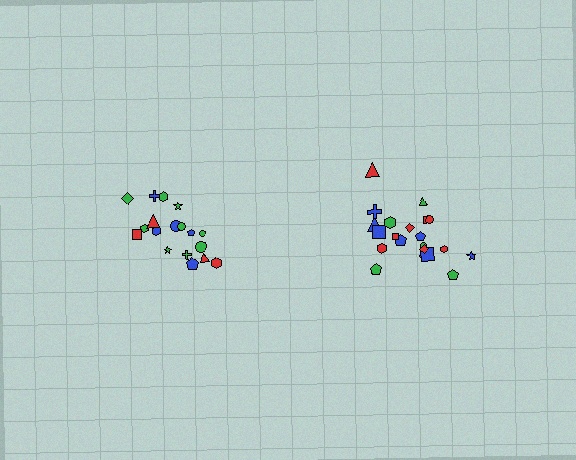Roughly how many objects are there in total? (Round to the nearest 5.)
Roughly 40 objects in total.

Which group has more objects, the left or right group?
The right group.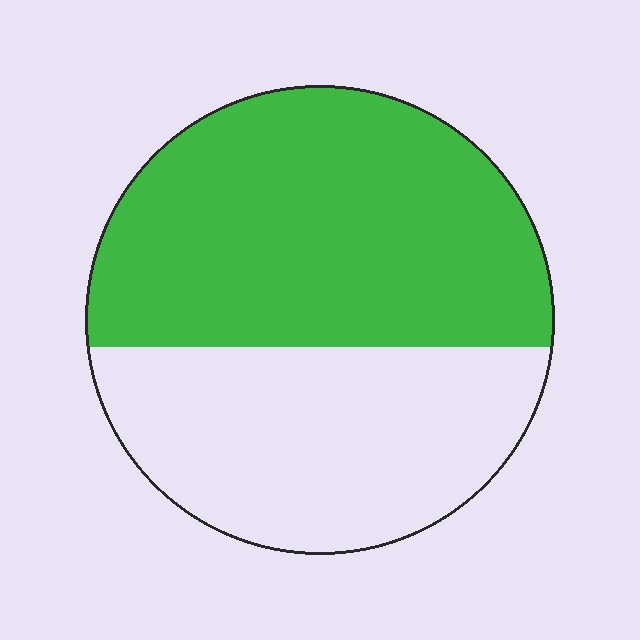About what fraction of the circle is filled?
About three fifths (3/5).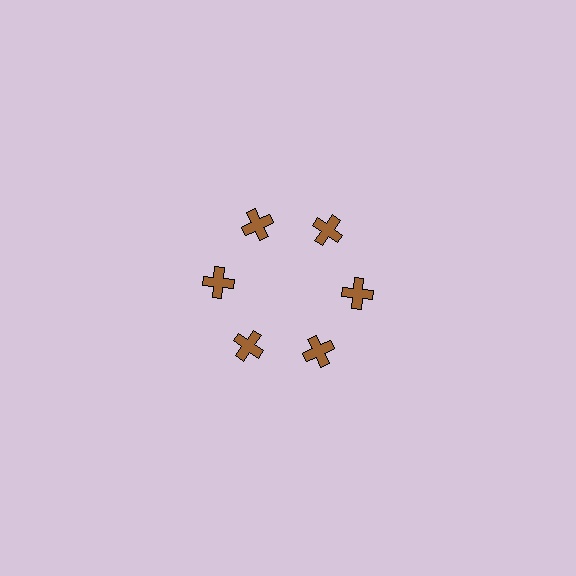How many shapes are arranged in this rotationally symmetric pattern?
There are 6 shapes, arranged in 6 groups of 1.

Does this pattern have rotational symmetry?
Yes, this pattern has 6-fold rotational symmetry. It looks the same after rotating 60 degrees around the center.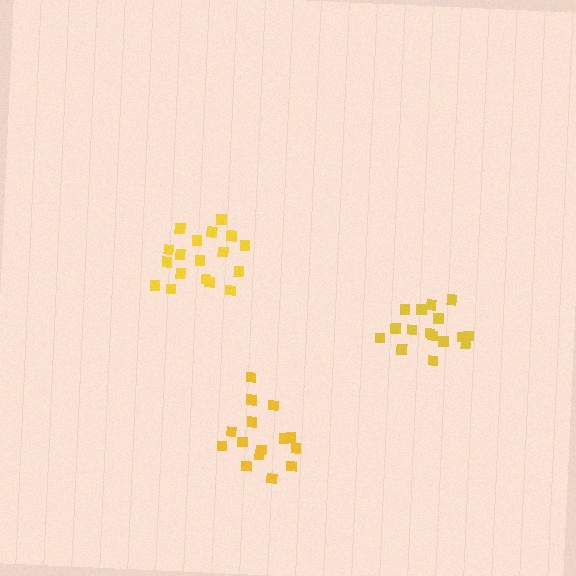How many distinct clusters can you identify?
There are 3 distinct clusters.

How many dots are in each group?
Group 1: 18 dots, Group 2: 15 dots, Group 3: 16 dots (49 total).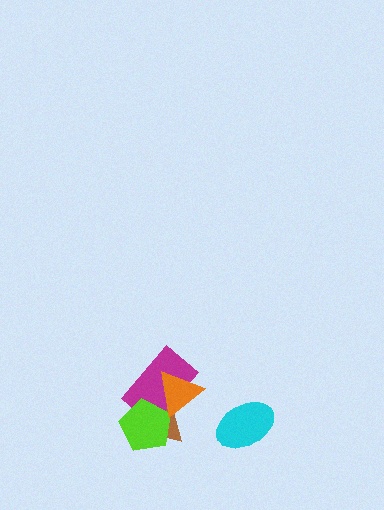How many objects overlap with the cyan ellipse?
0 objects overlap with the cyan ellipse.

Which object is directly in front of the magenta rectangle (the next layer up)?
The lime pentagon is directly in front of the magenta rectangle.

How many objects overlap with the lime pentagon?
3 objects overlap with the lime pentagon.